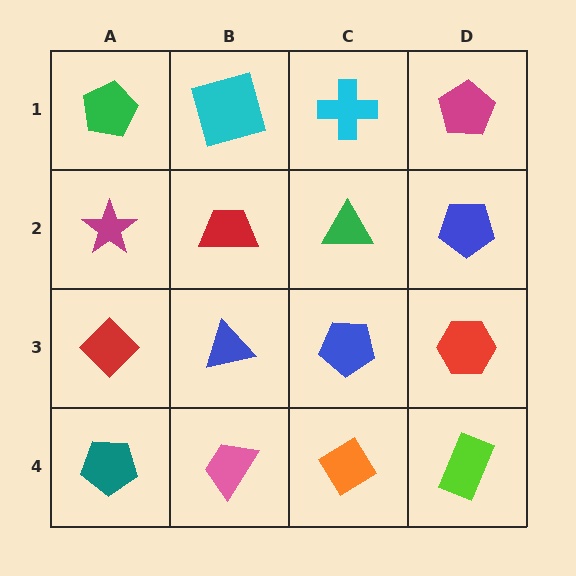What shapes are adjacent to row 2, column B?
A cyan square (row 1, column B), a blue triangle (row 3, column B), a magenta star (row 2, column A), a green triangle (row 2, column C).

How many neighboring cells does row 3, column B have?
4.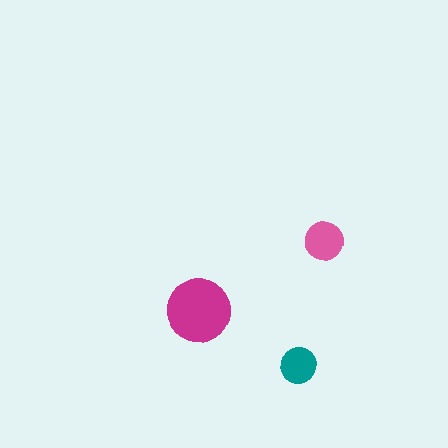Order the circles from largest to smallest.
the magenta one, the pink one, the teal one.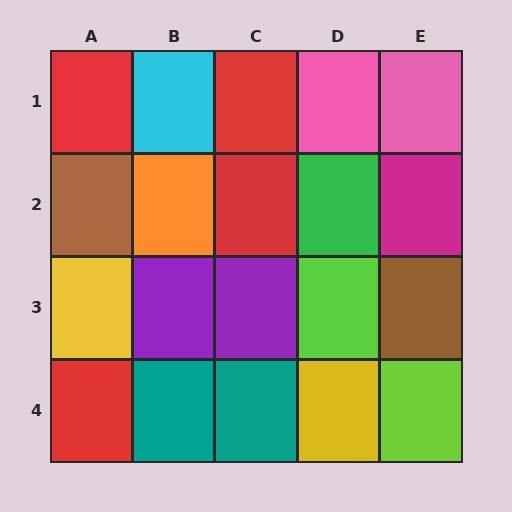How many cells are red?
4 cells are red.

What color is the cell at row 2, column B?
Orange.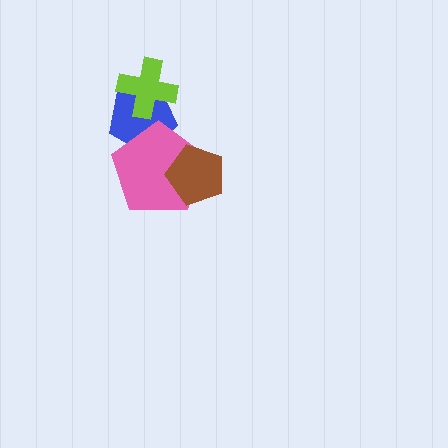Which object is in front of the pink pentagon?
The brown pentagon is in front of the pink pentagon.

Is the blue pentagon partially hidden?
Yes, it is partially covered by another shape.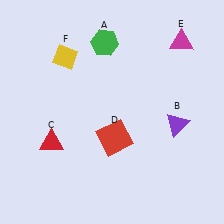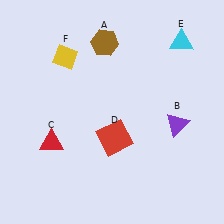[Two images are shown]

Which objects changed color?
A changed from green to brown. E changed from magenta to cyan.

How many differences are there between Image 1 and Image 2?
There are 2 differences between the two images.